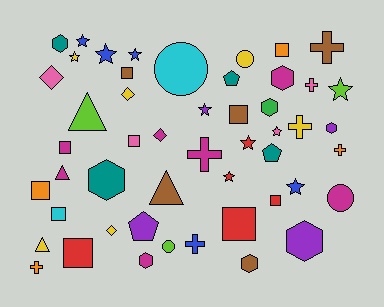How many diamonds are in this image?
There are 4 diamonds.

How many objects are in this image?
There are 50 objects.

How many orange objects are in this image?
There are 4 orange objects.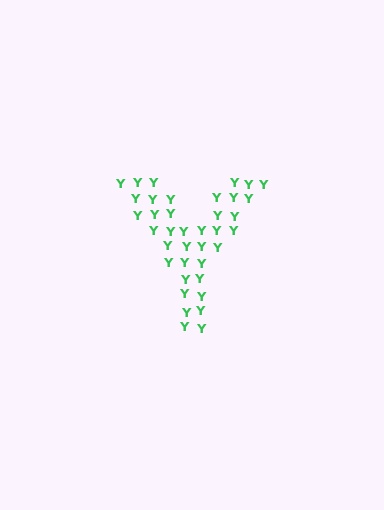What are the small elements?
The small elements are letter Y's.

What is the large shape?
The large shape is the letter Y.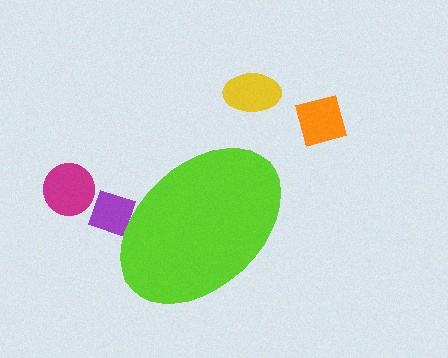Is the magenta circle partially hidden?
No, the magenta circle is fully visible.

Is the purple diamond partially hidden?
Yes, the purple diamond is partially hidden behind the lime ellipse.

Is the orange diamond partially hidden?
No, the orange diamond is fully visible.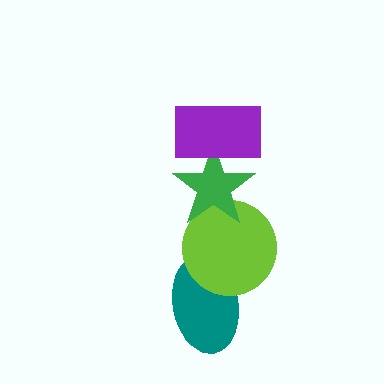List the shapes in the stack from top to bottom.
From top to bottom: the purple rectangle, the green star, the lime circle, the teal ellipse.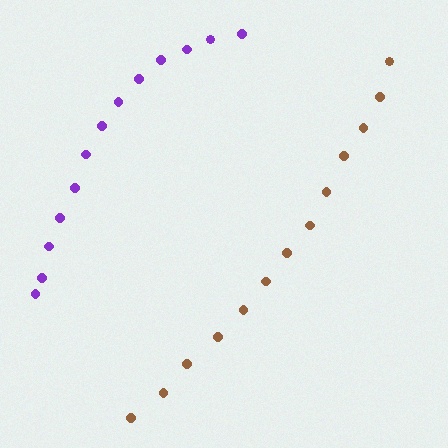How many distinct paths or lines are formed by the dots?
There are 2 distinct paths.